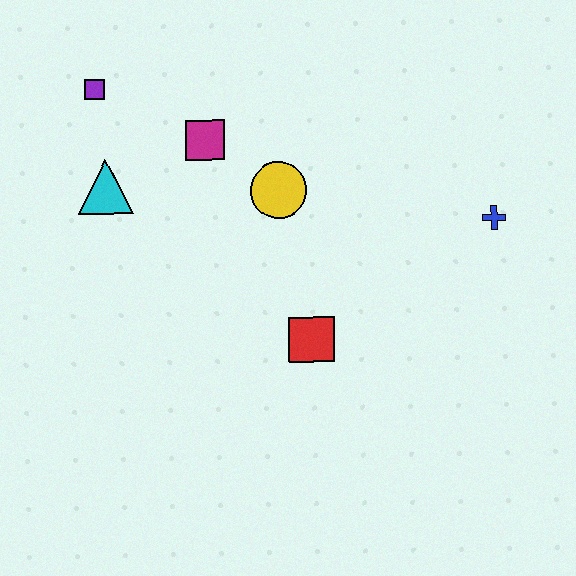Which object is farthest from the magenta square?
The blue cross is farthest from the magenta square.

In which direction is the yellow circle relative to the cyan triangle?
The yellow circle is to the right of the cyan triangle.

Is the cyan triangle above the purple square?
No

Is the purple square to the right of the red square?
No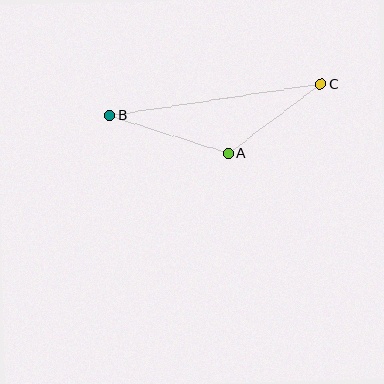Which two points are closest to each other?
Points A and C are closest to each other.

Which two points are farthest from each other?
Points B and C are farthest from each other.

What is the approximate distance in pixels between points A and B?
The distance between A and B is approximately 125 pixels.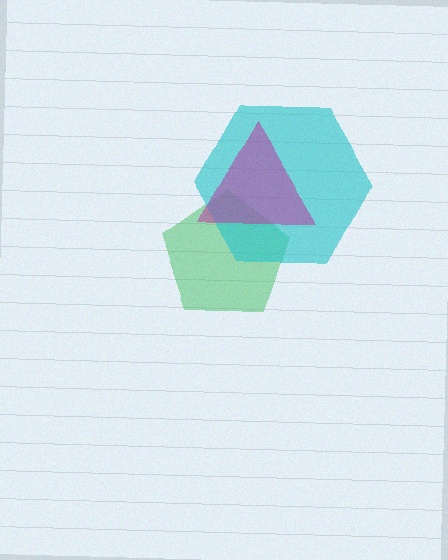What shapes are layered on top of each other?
The layered shapes are: a green pentagon, a cyan hexagon, a magenta triangle.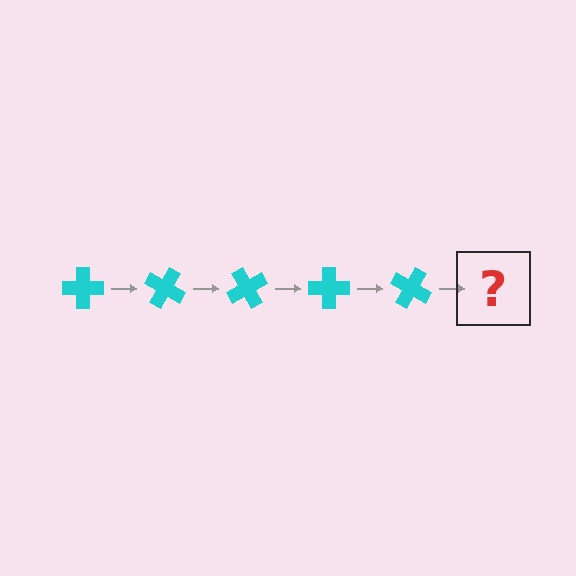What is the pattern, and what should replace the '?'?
The pattern is that the cross rotates 30 degrees each step. The '?' should be a cyan cross rotated 150 degrees.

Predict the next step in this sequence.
The next step is a cyan cross rotated 150 degrees.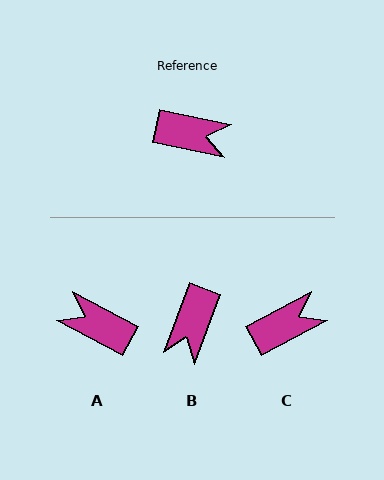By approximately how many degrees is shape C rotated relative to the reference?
Approximately 40 degrees counter-clockwise.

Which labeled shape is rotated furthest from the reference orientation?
A, about 164 degrees away.